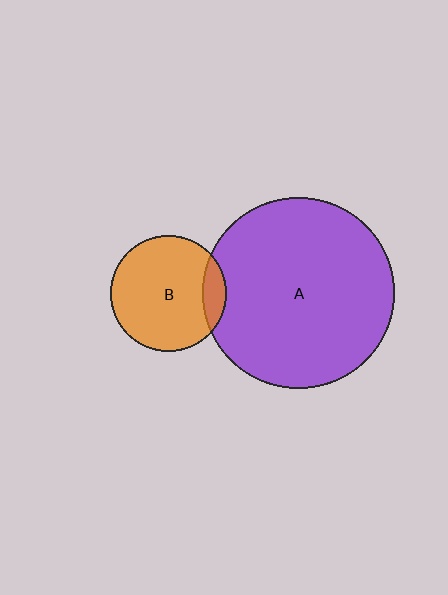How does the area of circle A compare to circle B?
Approximately 2.7 times.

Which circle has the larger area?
Circle A (purple).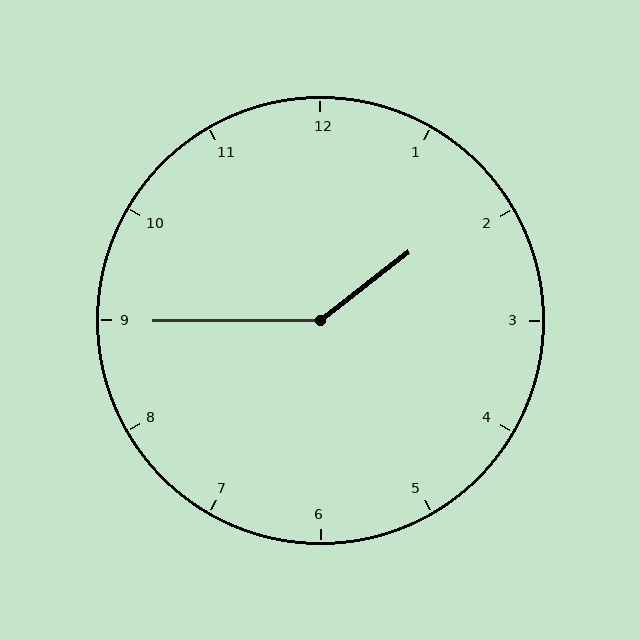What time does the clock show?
1:45.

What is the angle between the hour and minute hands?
Approximately 142 degrees.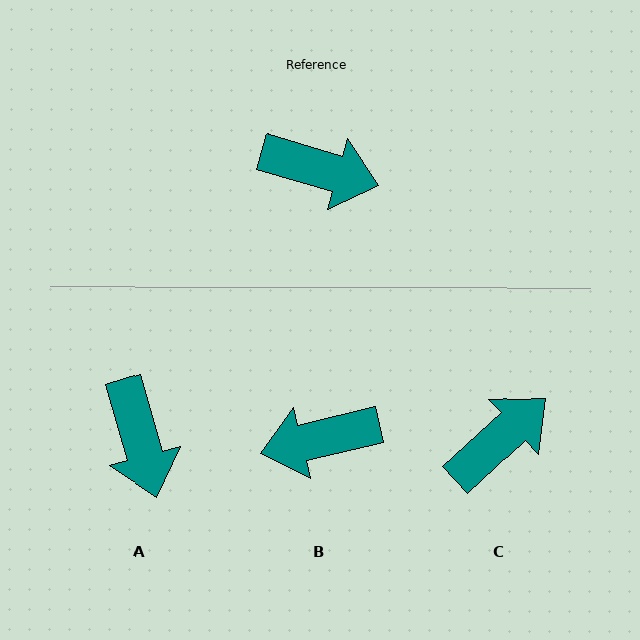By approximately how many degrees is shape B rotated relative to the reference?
Approximately 150 degrees clockwise.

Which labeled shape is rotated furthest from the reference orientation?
B, about 150 degrees away.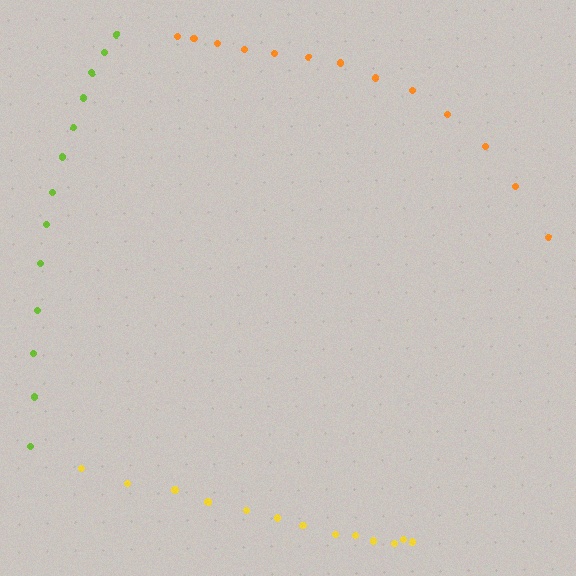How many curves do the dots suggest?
There are 3 distinct paths.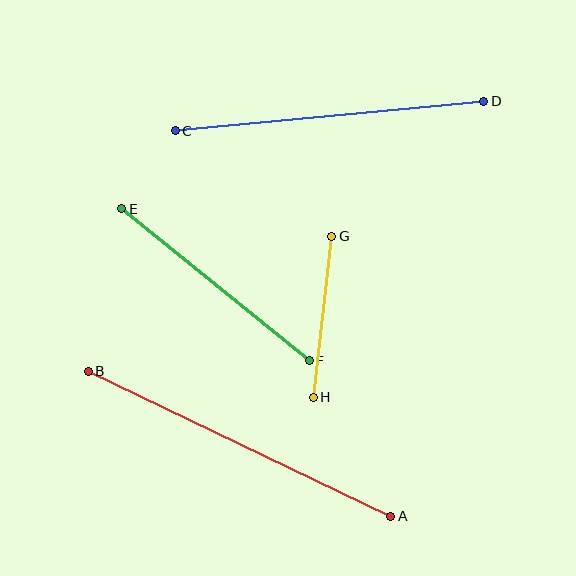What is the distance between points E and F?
The distance is approximately 241 pixels.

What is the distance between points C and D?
The distance is approximately 310 pixels.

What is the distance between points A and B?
The distance is approximately 335 pixels.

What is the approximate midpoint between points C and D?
The midpoint is at approximately (329, 116) pixels.